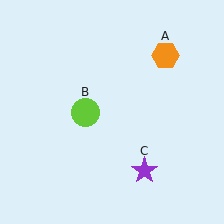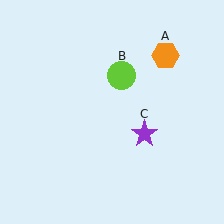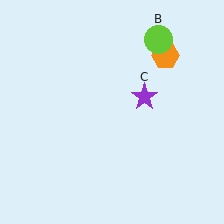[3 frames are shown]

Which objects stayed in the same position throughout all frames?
Orange hexagon (object A) remained stationary.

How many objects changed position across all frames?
2 objects changed position: lime circle (object B), purple star (object C).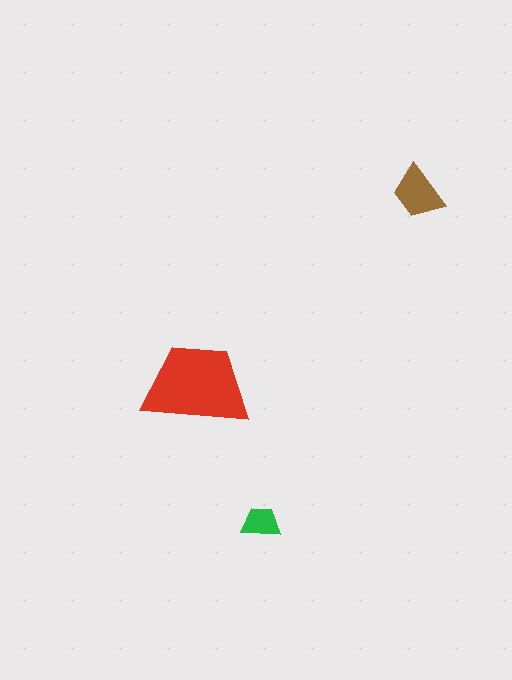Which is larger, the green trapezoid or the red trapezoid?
The red one.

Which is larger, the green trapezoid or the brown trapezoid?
The brown one.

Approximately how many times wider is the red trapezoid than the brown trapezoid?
About 2 times wider.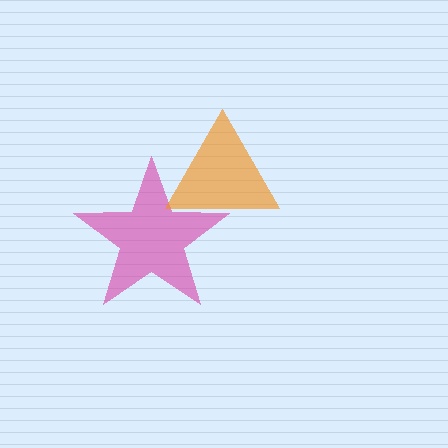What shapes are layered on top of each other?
The layered shapes are: a magenta star, an orange triangle.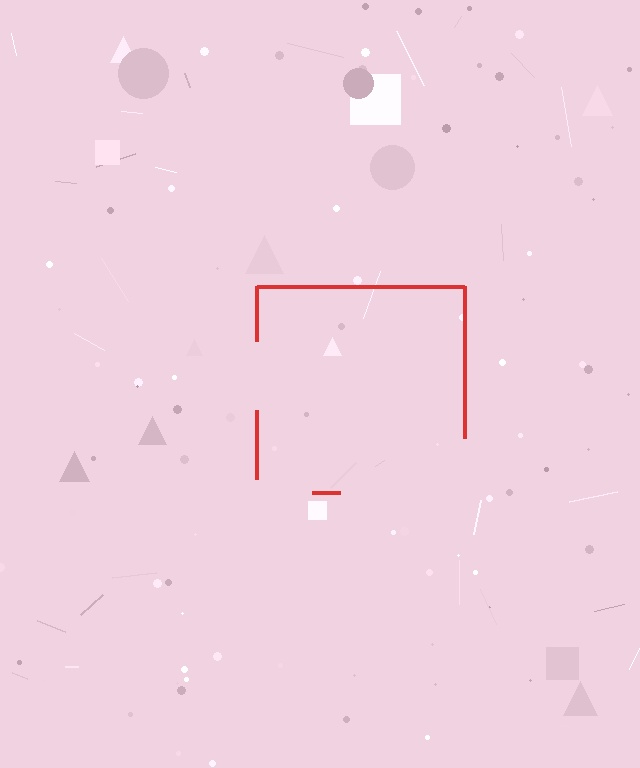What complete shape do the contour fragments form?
The contour fragments form a square.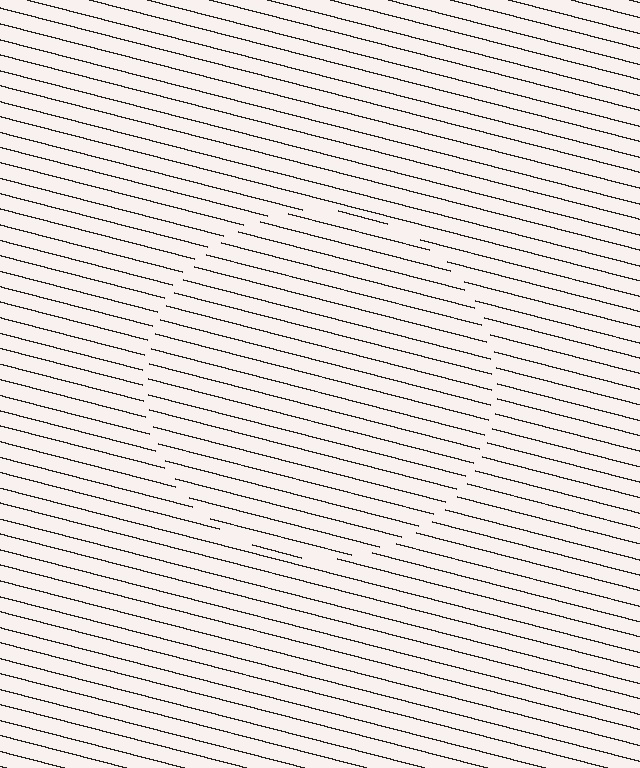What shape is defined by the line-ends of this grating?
An illusory circle. The interior of the shape contains the same grating, shifted by half a period — the contour is defined by the phase discontinuity where line-ends from the inner and outer gratings abut.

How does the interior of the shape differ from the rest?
The interior of the shape contains the same grating, shifted by half a period — the contour is defined by the phase discontinuity where line-ends from the inner and outer gratings abut.